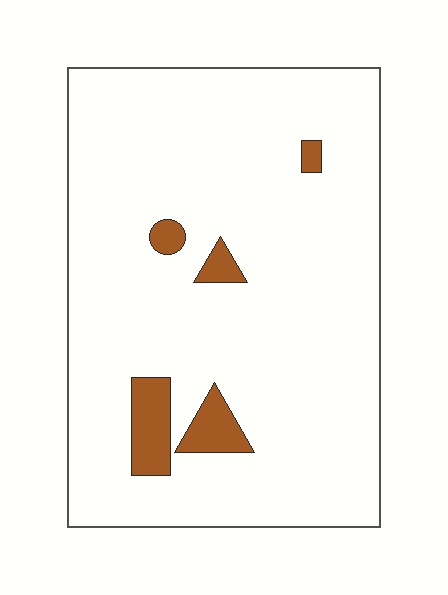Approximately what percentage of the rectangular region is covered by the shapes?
Approximately 5%.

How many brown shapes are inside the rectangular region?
5.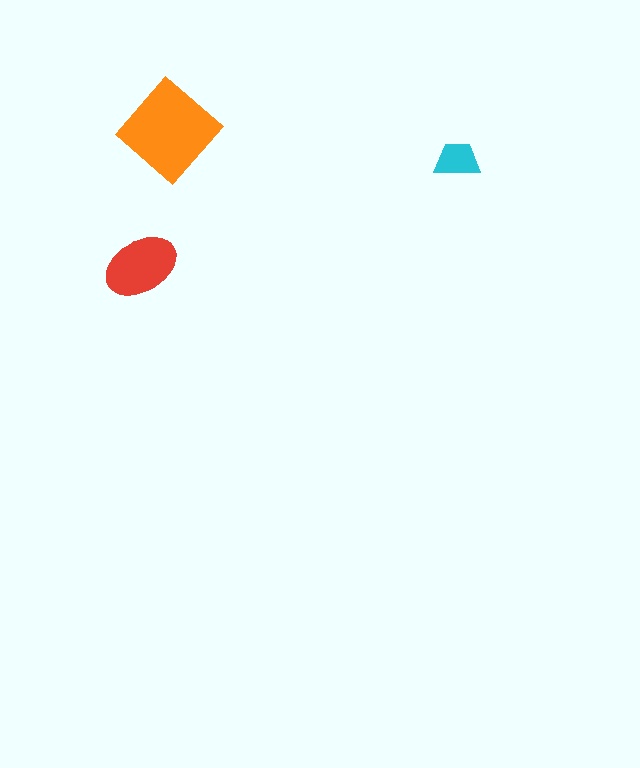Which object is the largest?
The orange diamond.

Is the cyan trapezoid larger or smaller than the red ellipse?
Smaller.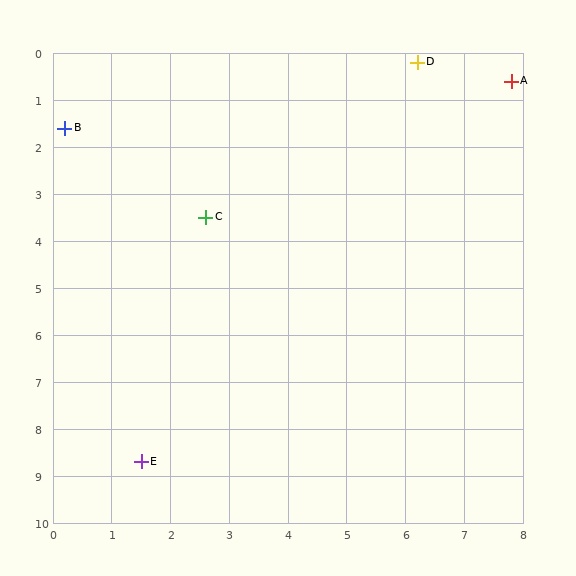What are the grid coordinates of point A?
Point A is at approximately (7.8, 0.6).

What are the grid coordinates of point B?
Point B is at approximately (0.2, 1.6).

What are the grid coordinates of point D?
Point D is at approximately (6.2, 0.2).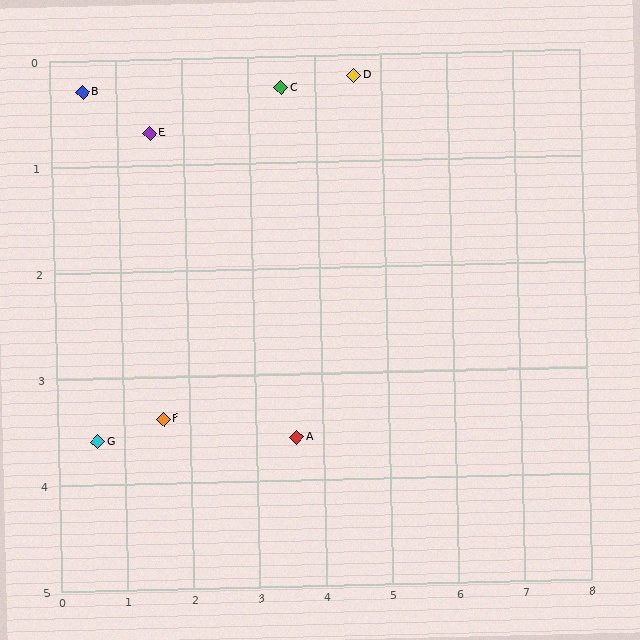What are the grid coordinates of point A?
Point A is at approximately (3.6, 3.6).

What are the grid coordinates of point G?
Point G is at approximately (0.6, 3.6).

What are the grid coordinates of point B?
Point B is at approximately (0.5, 0.3).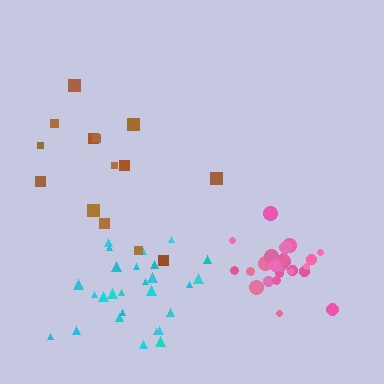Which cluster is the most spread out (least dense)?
Brown.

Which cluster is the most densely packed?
Pink.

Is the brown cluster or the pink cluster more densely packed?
Pink.